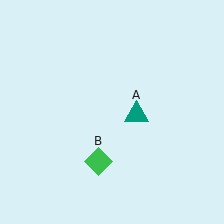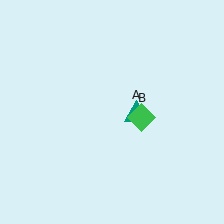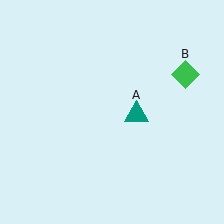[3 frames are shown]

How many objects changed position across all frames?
1 object changed position: green diamond (object B).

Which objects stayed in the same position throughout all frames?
Teal triangle (object A) remained stationary.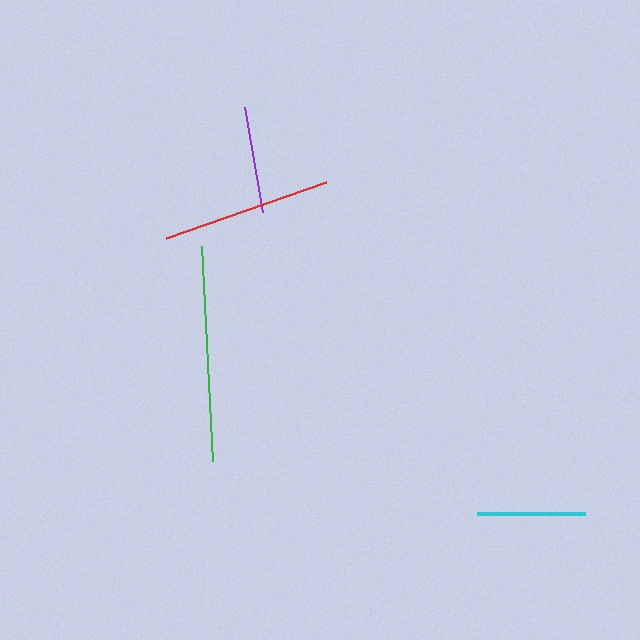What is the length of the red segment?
The red segment is approximately 170 pixels long.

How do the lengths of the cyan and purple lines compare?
The cyan and purple lines are approximately the same length.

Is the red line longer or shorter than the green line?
The green line is longer than the red line.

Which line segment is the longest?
The green line is the longest at approximately 215 pixels.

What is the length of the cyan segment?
The cyan segment is approximately 107 pixels long.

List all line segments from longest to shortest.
From longest to shortest: green, red, cyan, purple.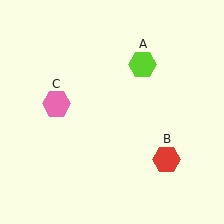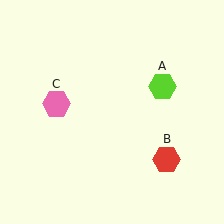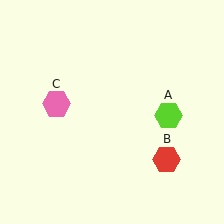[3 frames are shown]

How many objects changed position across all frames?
1 object changed position: lime hexagon (object A).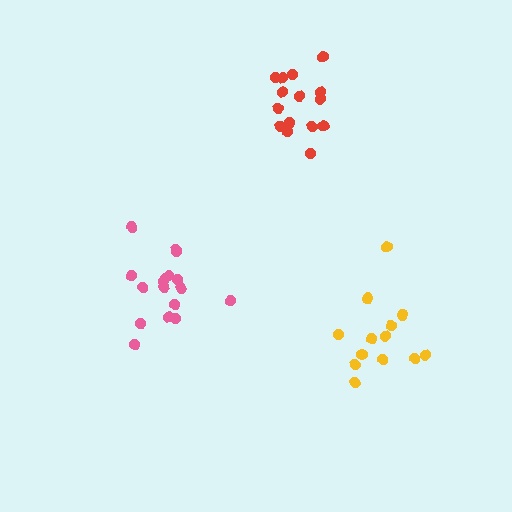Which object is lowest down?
The yellow cluster is bottommost.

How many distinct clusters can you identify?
There are 3 distinct clusters.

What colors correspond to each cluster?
The clusters are colored: red, pink, yellow.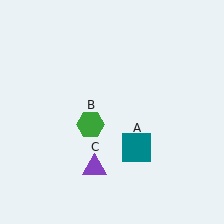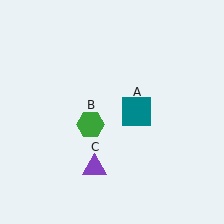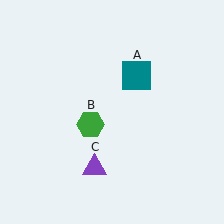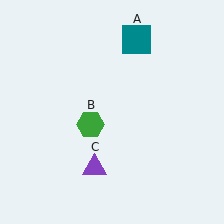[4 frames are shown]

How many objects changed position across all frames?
1 object changed position: teal square (object A).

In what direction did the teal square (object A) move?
The teal square (object A) moved up.